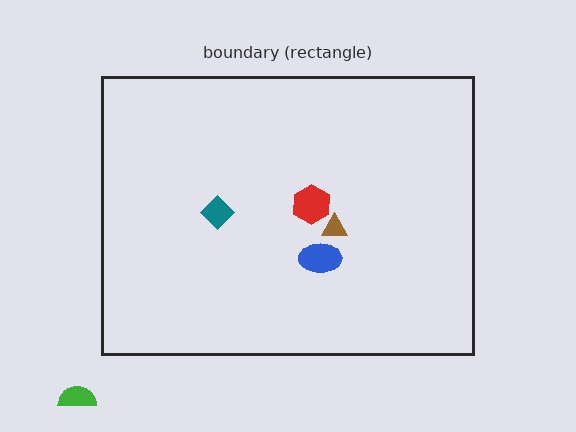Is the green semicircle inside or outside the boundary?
Outside.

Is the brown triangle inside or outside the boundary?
Inside.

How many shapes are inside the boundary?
4 inside, 1 outside.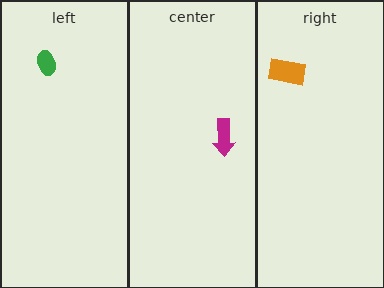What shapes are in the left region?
The green ellipse.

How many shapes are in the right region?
1.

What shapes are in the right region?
The orange rectangle.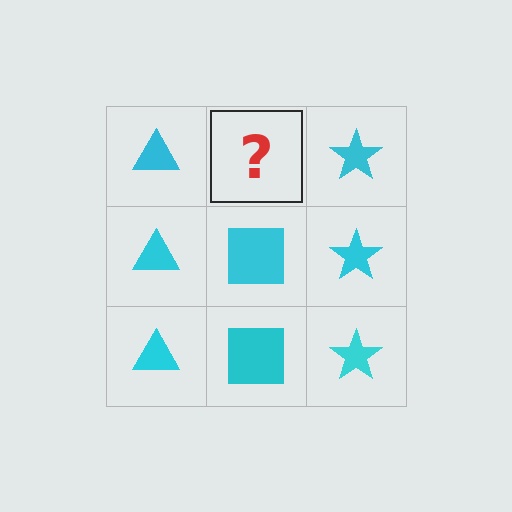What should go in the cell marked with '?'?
The missing cell should contain a cyan square.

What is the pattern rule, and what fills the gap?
The rule is that each column has a consistent shape. The gap should be filled with a cyan square.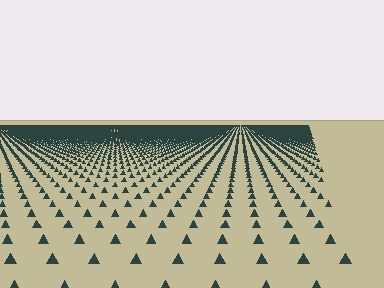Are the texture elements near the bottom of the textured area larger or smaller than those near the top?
Larger. Near the bottom, elements are closer to the viewer and appear at a bigger on-screen size.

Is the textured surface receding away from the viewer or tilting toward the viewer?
The surface is receding away from the viewer. Texture elements get smaller and denser toward the top.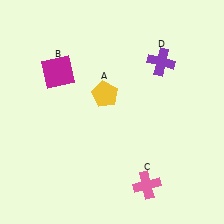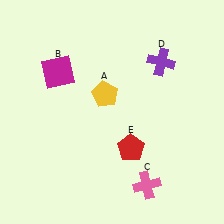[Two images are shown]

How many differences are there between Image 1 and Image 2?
There is 1 difference between the two images.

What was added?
A red pentagon (E) was added in Image 2.